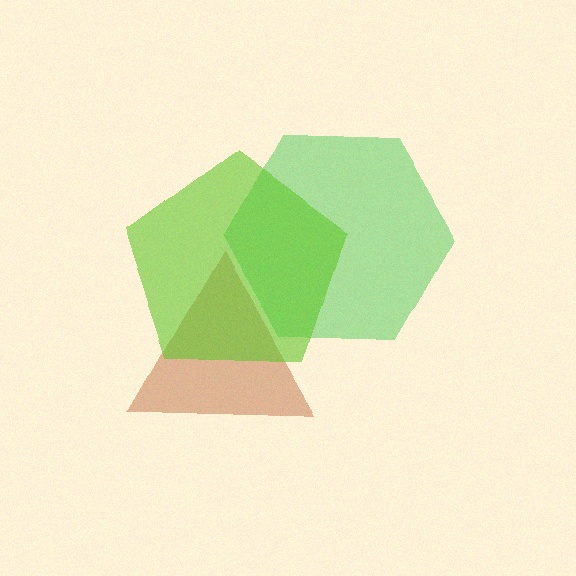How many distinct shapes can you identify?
There are 3 distinct shapes: a green hexagon, a brown triangle, a lime pentagon.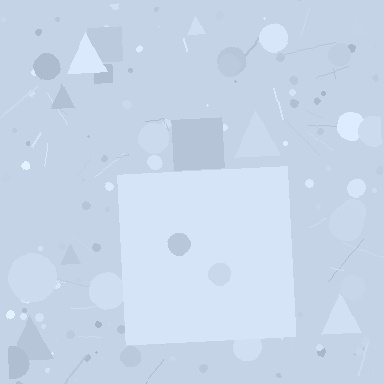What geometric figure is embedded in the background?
A square is embedded in the background.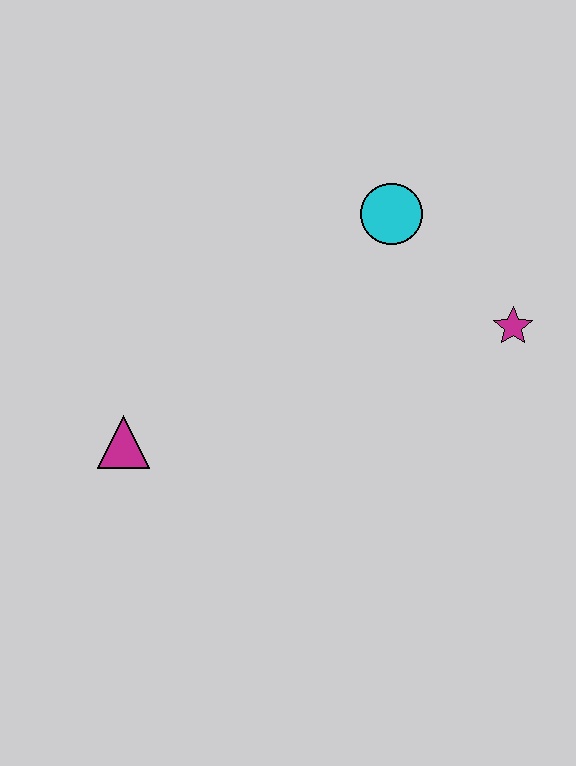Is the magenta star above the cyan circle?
No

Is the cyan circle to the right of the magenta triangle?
Yes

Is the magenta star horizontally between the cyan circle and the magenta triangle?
No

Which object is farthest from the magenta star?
The magenta triangle is farthest from the magenta star.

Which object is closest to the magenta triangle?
The cyan circle is closest to the magenta triangle.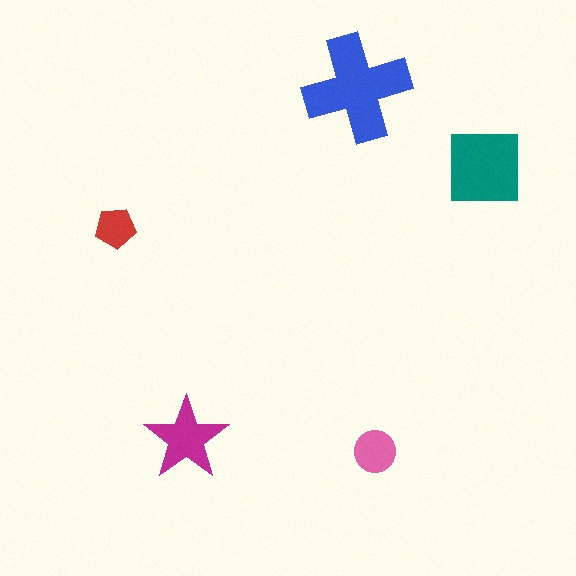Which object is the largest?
The blue cross.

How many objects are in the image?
There are 5 objects in the image.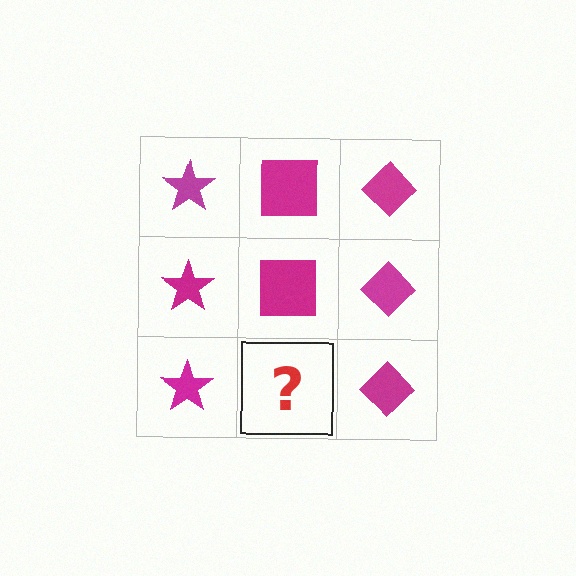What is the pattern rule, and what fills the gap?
The rule is that each column has a consistent shape. The gap should be filled with a magenta square.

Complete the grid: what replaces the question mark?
The question mark should be replaced with a magenta square.